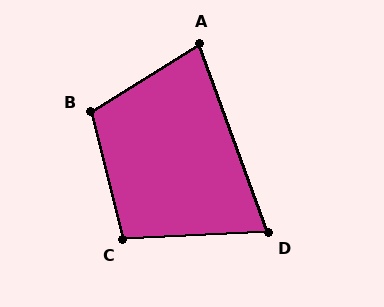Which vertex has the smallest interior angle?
D, at approximately 72 degrees.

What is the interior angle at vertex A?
Approximately 78 degrees (acute).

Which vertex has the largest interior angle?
B, at approximately 108 degrees.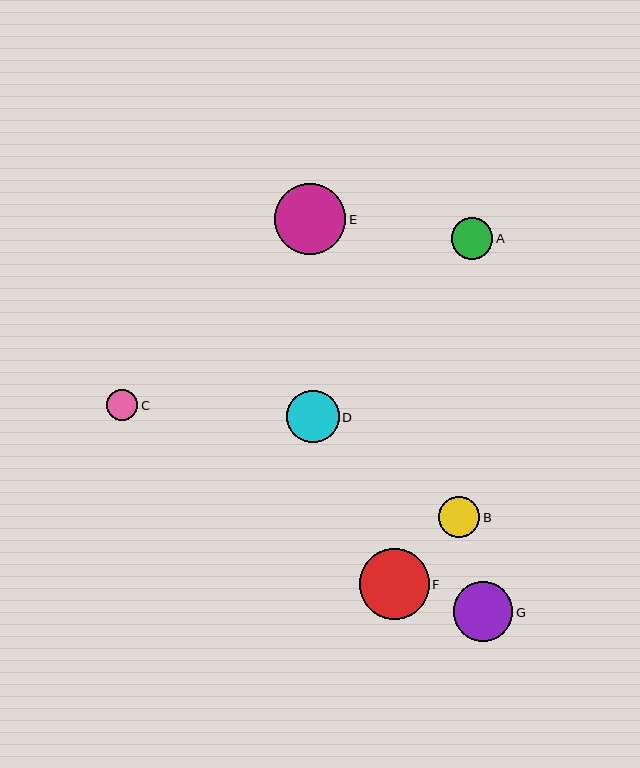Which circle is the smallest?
Circle C is the smallest with a size of approximately 31 pixels.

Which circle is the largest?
Circle E is the largest with a size of approximately 71 pixels.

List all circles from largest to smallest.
From largest to smallest: E, F, G, D, A, B, C.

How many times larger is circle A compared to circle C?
Circle A is approximately 1.3 times the size of circle C.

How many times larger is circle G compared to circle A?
Circle G is approximately 1.4 times the size of circle A.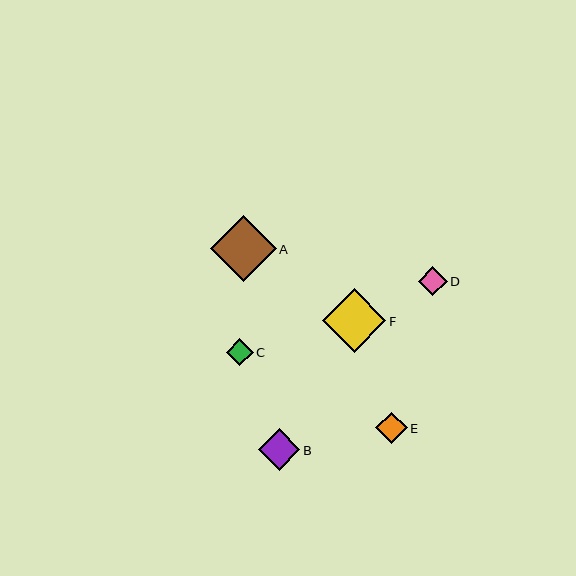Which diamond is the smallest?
Diamond C is the smallest with a size of approximately 27 pixels.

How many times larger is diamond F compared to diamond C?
Diamond F is approximately 2.4 times the size of diamond C.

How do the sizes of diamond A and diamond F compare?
Diamond A and diamond F are approximately the same size.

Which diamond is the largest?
Diamond A is the largest with a size of approximately 65 pixels.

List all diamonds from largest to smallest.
From largest to smallest: A, F, B, E, D, C.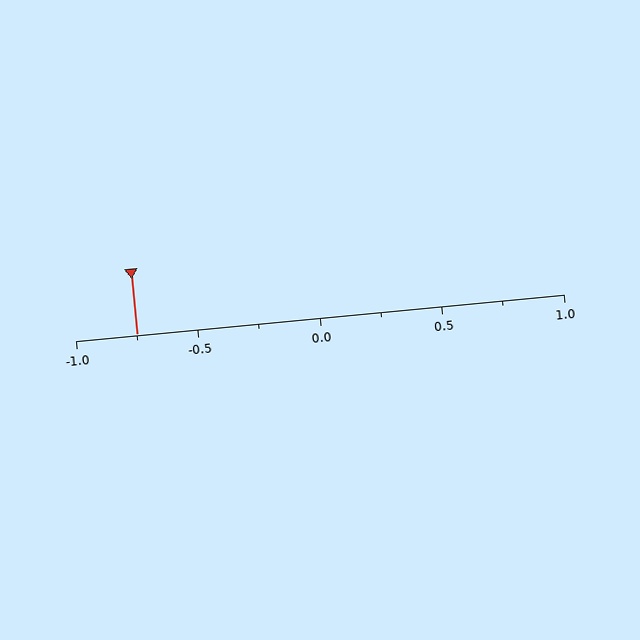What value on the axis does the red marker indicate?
The marker indicates approximately -0.75.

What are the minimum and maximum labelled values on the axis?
The axis runs from -1.0 to 1.0.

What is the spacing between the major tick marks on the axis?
The major ticks are spaced 0.5 apart.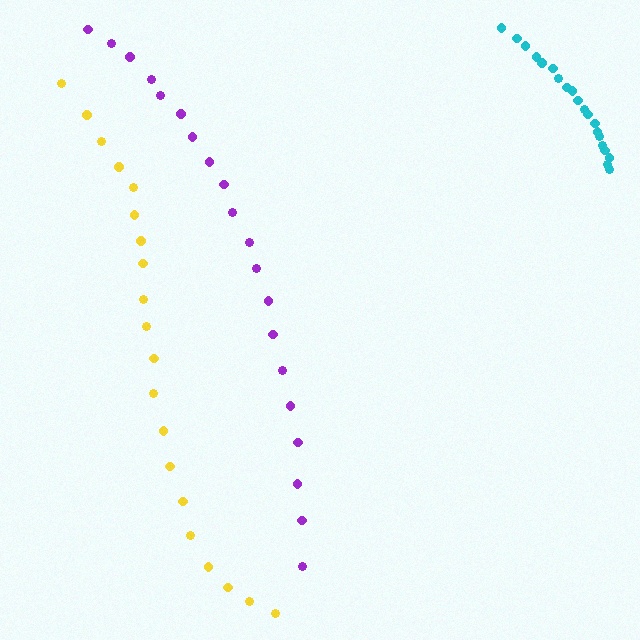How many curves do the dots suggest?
There are 3 distinct paths.